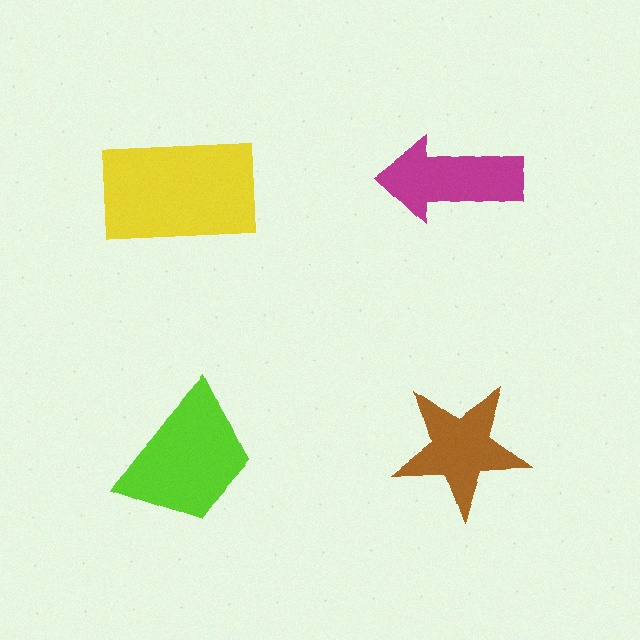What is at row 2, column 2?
A brown star.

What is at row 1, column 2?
A magenta arrow.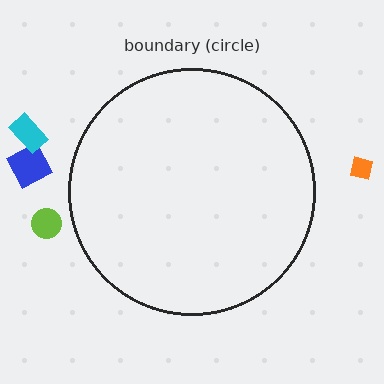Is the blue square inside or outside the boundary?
Outside.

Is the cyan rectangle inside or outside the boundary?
Outside.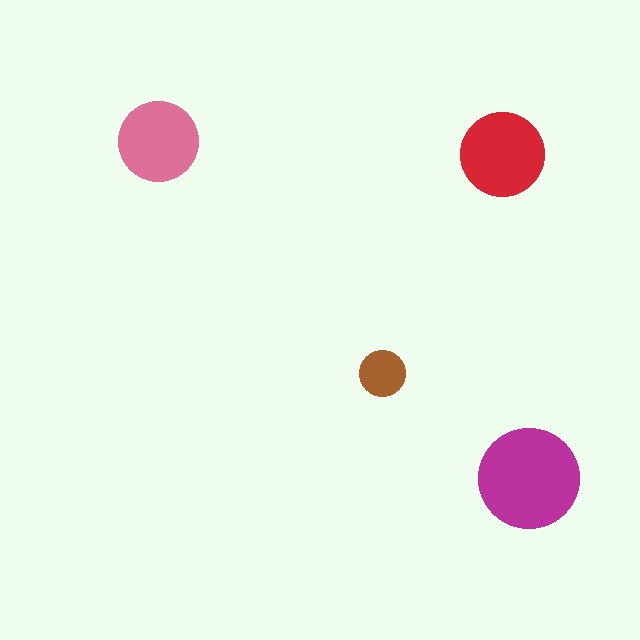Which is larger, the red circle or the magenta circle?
The magenta one.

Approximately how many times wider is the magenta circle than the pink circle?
About 1.5 times wider.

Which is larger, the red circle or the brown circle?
The red one.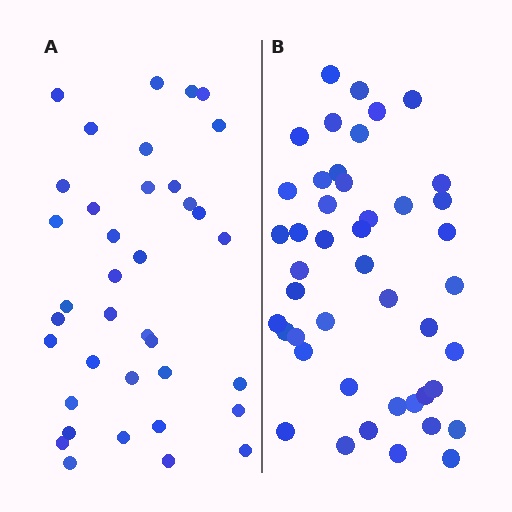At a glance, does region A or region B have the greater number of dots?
Region B (the right region) has more dots.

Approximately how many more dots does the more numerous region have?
Region B has roughly 8 or so more dots than region A.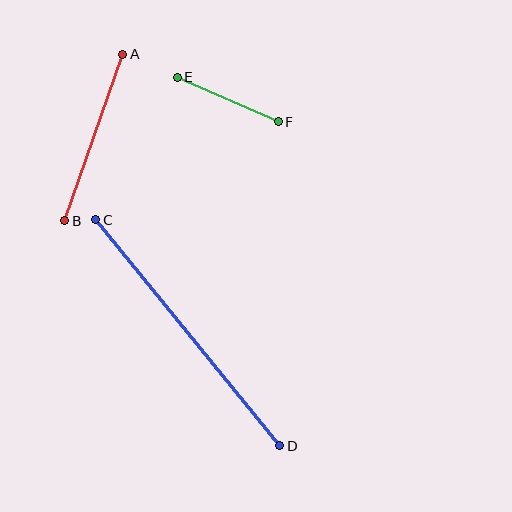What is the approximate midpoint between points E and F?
The midpoint is at approximately (228, 99) pixels.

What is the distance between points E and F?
The distance is approximately 110 pixels.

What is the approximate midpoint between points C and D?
The midpoint is at approximately (188, 333) pixels.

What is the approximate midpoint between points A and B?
The midpoint is at approximately (94, 137) pixels.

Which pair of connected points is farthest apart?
Points C and D are farthest apart.